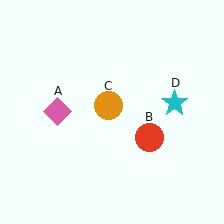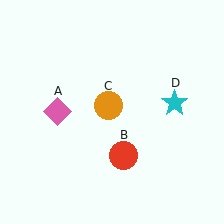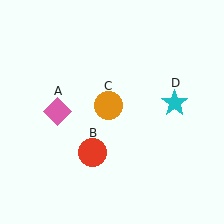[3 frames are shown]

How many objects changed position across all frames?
1 object changed position: red circle (object B).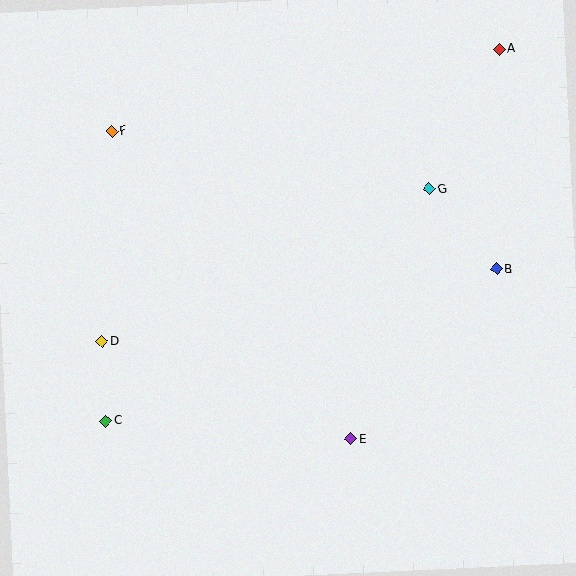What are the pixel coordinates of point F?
Point F is at (112, 131).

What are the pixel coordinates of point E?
Point E is at (351, 439).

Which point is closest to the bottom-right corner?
Point E is closest to the bottom-right corner.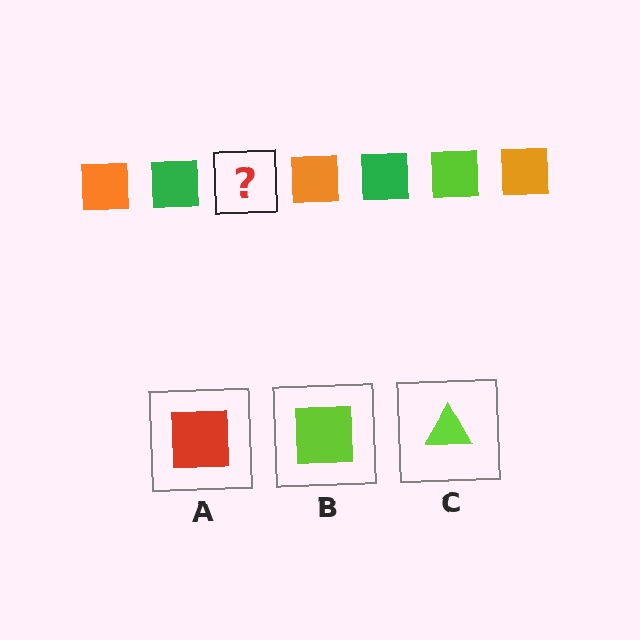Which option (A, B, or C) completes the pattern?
B.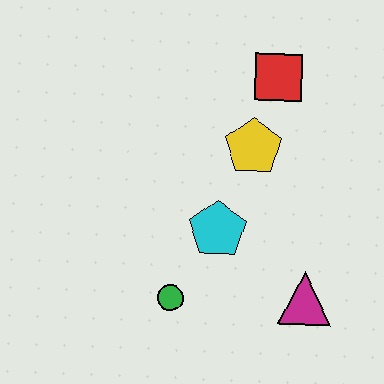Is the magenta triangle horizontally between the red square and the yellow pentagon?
No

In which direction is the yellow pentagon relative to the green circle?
The yellow pentagon is above the green circle.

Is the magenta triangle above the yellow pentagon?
No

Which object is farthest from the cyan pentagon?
The red square is farthest from the cyan pentagon.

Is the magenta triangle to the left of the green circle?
No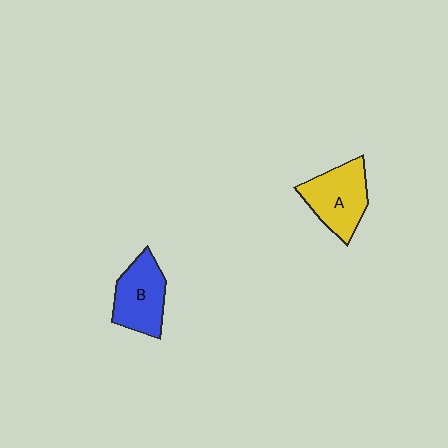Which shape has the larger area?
Shape A (yellow).